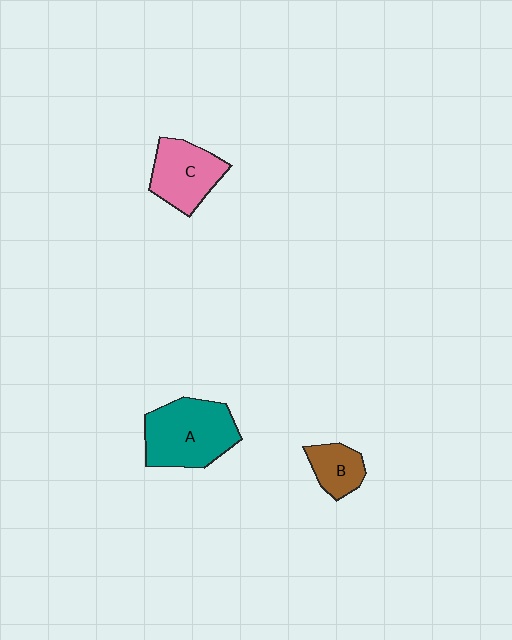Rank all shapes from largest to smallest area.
From largest to smallest: A (teal), C (pink), B (brown).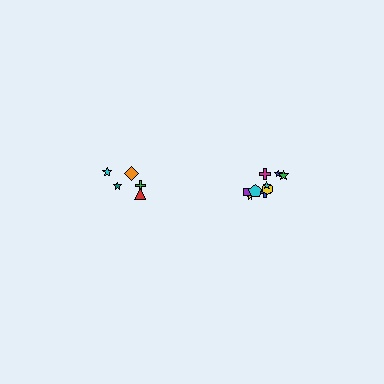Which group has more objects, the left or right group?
The right group.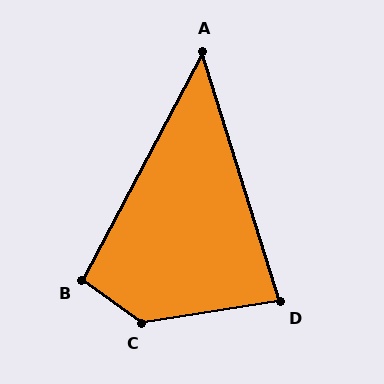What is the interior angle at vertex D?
Approximately 82 degrees (acute).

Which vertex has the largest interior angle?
C, at approximately 135 degrees.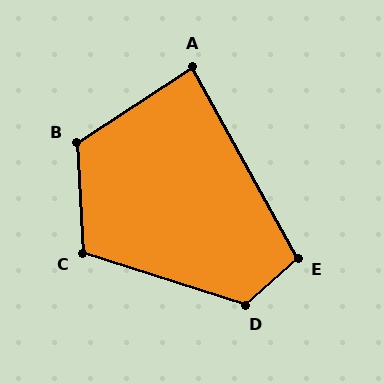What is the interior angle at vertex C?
Approximately 111 degrees (obtuse).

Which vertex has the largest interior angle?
D, at approximately 121 degrees.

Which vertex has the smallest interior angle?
A, at approximately 86 degrees.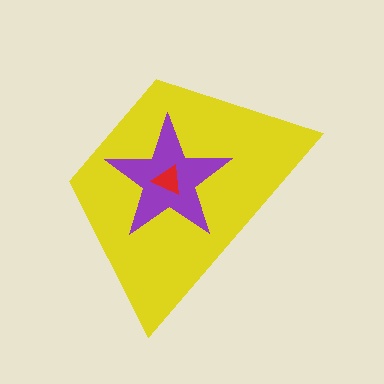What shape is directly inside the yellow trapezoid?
The purple star.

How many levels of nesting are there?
3.